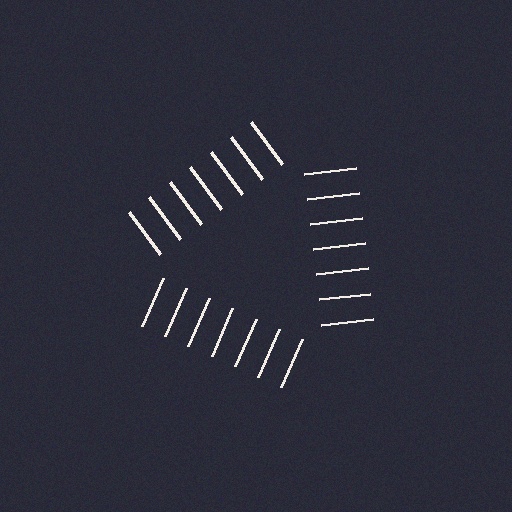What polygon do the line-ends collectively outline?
An illusory triangle — the line segments terminate on its edges but no continuous stroke is drawn.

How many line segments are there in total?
21 — 7 along each of the 3 edges.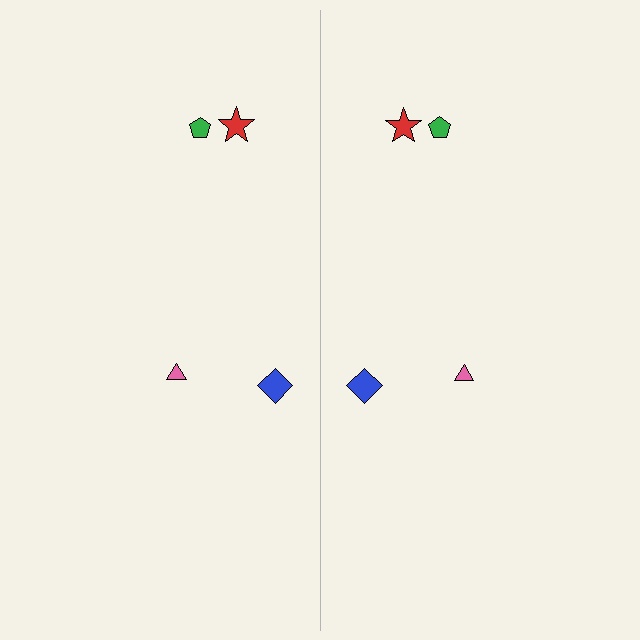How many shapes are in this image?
There are 8 shapes in this image.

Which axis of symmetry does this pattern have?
The pattern has a vertical axis of symmetry running through the center of the image.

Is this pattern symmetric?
Yes, this pattern has bilateral (reflection) symmetry.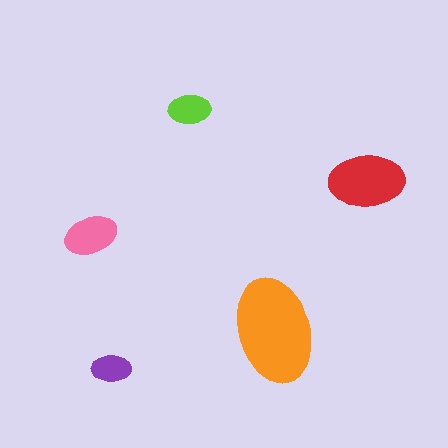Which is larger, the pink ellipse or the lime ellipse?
The pink one.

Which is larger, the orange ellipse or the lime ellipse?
The orange one.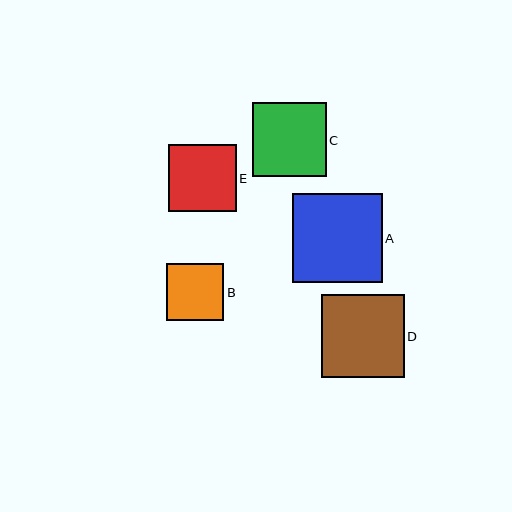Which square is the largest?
Square A is the largest with a size of approximately 90 pixels.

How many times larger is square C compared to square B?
Square C is approximately 1.3 times the size of square B.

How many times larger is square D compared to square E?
Square D is approximately 1.2 times the size of square E.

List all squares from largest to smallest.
From largest to smallest: A, D, C, E, B.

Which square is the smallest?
Square B is the smallest with a size of approximately 57 pixels.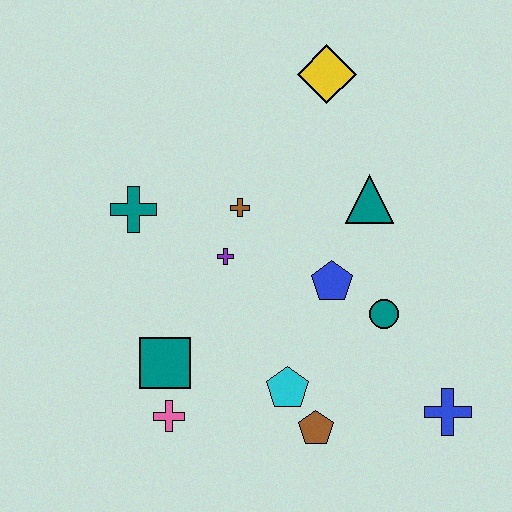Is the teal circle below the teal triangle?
Yes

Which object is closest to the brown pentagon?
The cyan pentagon is closest to the brown pentagon.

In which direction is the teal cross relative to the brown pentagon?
The teal cross is above the brown pentagon.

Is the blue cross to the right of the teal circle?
Yes